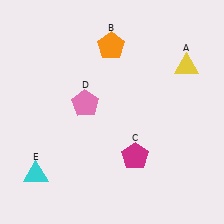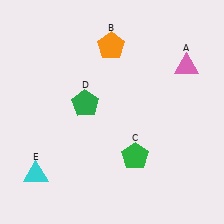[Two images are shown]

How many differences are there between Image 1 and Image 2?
There are 3 differences between the two images.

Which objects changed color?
A changed from yellow to pink. C changed from magenta to green. D changed from pink to green.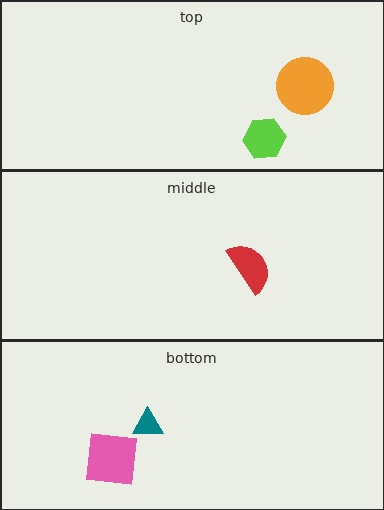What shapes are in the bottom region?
The pink square, the teal triangle.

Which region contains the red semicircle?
The middle region.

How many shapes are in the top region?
2.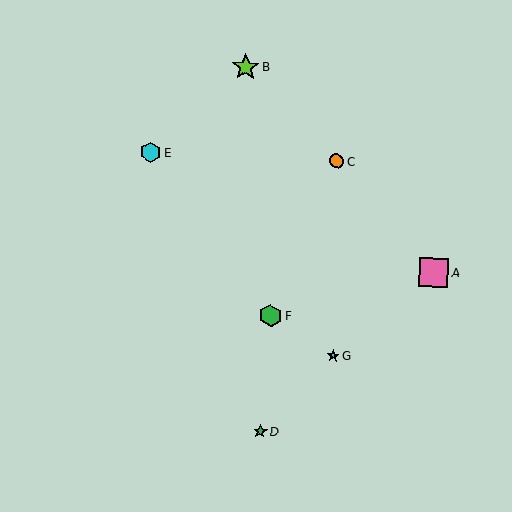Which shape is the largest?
The pink square (labeled A) is the largest.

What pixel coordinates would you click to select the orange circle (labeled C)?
Click at (337, 161) to select the orange circle C.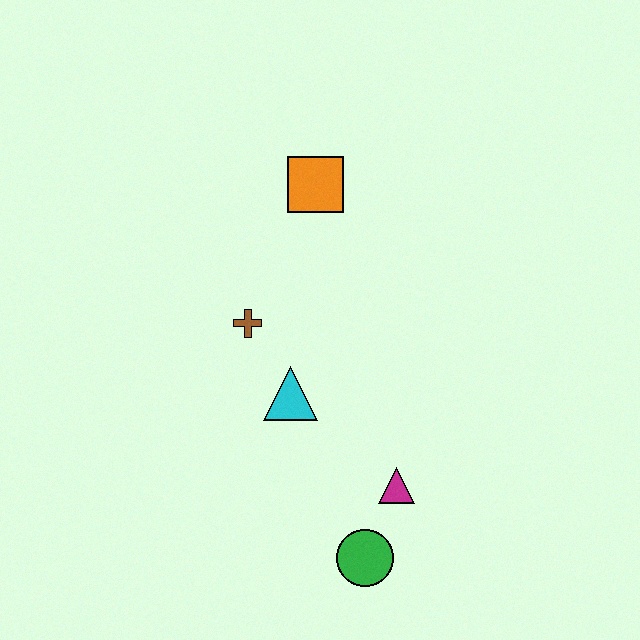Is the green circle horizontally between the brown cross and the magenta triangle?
Yes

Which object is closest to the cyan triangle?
The brown cross is closest to the cyan triangle.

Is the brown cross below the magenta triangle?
No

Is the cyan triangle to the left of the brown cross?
No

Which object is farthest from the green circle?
The orange square is farthest from the green circle.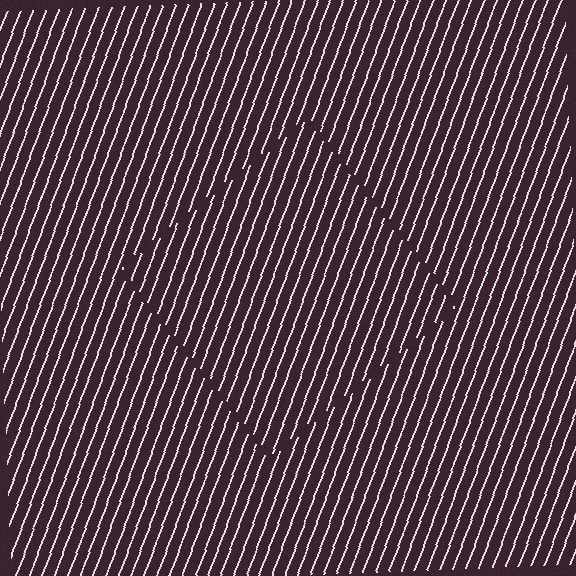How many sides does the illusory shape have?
4 sides — the line-ends trace a square.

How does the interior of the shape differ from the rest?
The interior of the shape contains the same grating, shifted by half a period — the contour is defined by the phase discontinuity where line-ends from the inner and outer gratings abut.